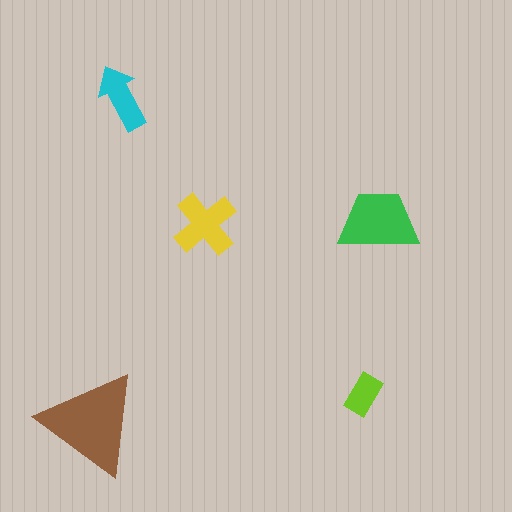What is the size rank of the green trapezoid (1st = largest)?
2nd.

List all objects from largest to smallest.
The brown triangle, the green trapezoid, the yellow cross, the cyan arrow, the lime rectangle.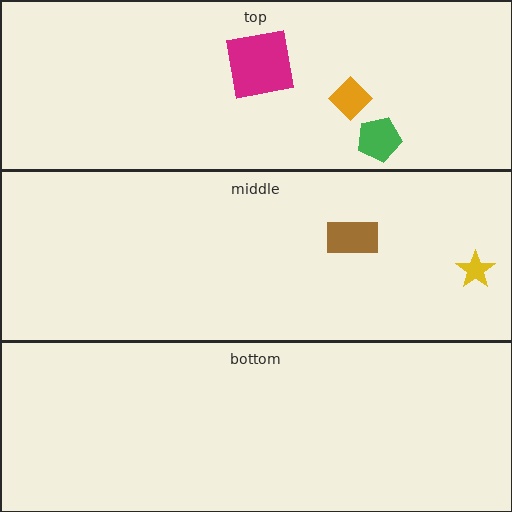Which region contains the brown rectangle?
The middle region.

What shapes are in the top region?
The orange diamond, the green pentagon, the magenta square.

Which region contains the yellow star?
The middle region.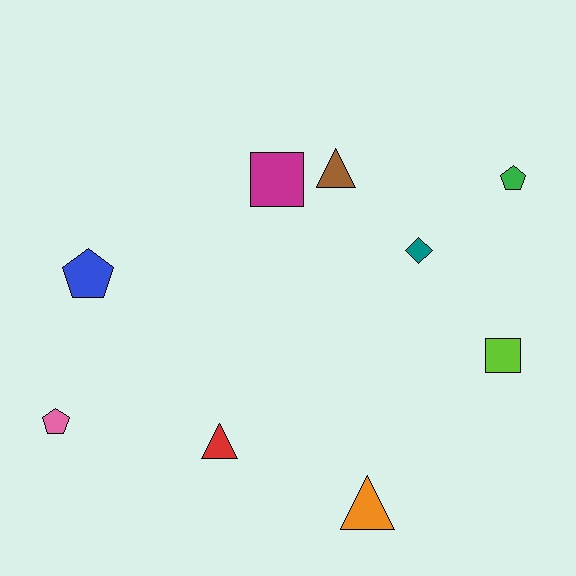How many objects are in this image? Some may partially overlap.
There are 9 objects.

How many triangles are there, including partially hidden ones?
There are 3 triangles.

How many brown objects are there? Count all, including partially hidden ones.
There is 1 brown object.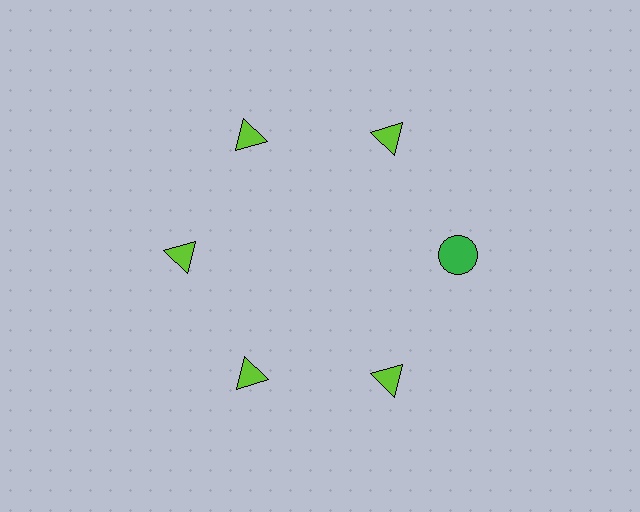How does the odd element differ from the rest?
It differs in both color (green instead of lime) and shape (circle instead of triangle).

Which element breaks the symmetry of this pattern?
The green circle at roughly the 3 o'clock position breaks the symmetry. All other shapes are lime triangles.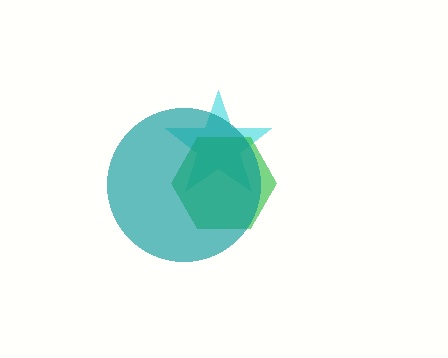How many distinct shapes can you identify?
There are 3 distinct shapes: a cyan star, a green hexagon, a teal circle.